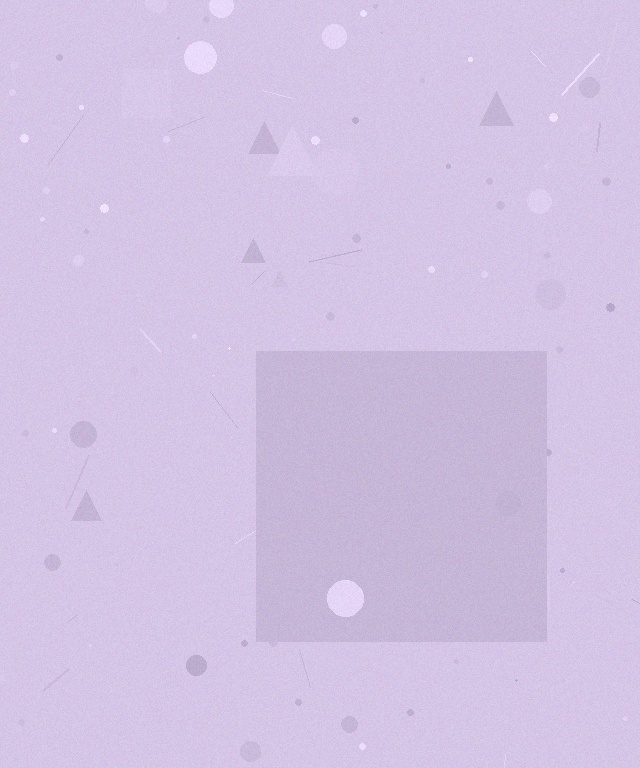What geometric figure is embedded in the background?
A square is embedded in the background.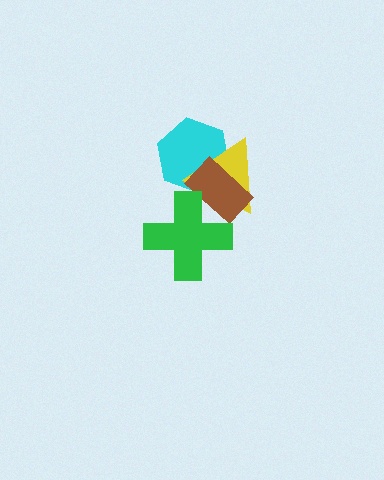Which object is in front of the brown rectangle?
The green cross is in front of the brown rectangle.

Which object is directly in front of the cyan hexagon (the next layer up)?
The yellow triangle is directly in front of the cyan hexagon.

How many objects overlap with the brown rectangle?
3 objects overlap with the brown rectangle.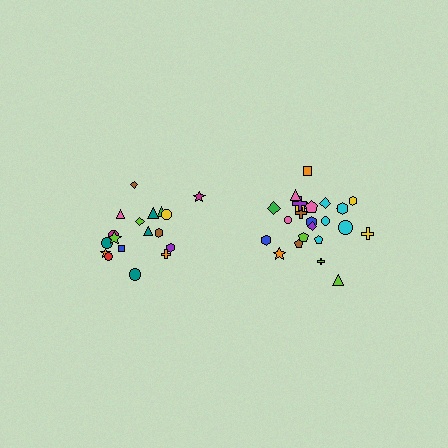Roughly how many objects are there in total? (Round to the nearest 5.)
Roughly 45 objects in total.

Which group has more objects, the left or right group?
The right group.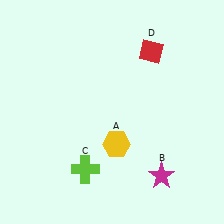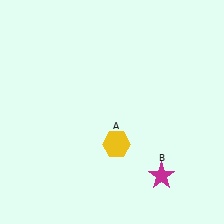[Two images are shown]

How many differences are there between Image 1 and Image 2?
There are 2 differences between the two images.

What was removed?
The red diamond (D), the lime cross (C) were removed in Image 2.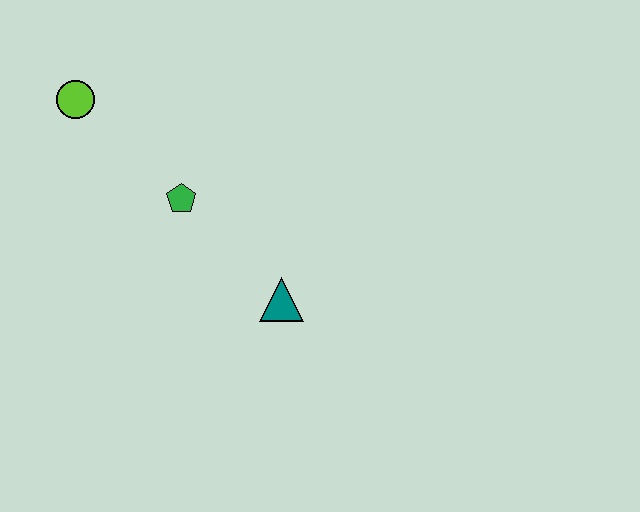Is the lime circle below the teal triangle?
No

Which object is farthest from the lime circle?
The teal triangle is farthest from the lime circle.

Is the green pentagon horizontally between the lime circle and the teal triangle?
Yes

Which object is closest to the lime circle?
The green pentagon is closest to the lime circle.